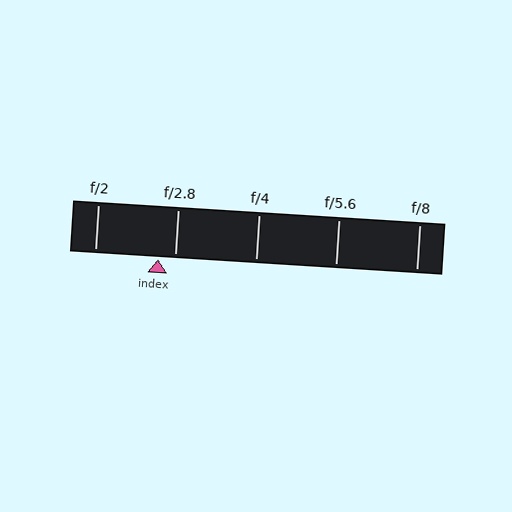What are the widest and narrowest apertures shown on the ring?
The widest aperture shown is f/2 and the narrowest is f/8.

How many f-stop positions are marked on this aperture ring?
There are 5 f-stop positions marked.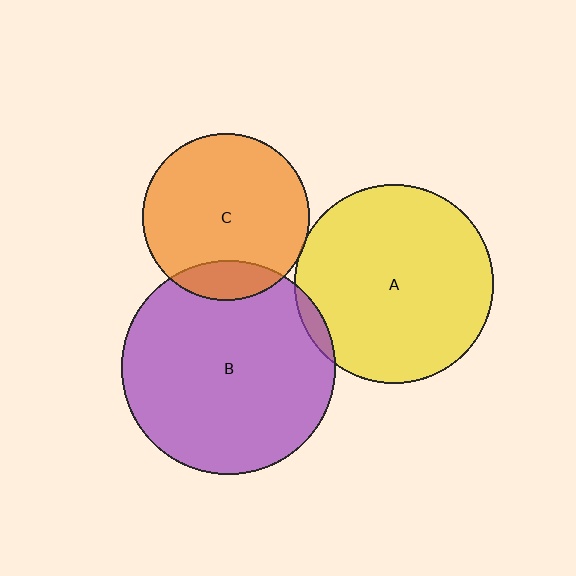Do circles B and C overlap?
Yes.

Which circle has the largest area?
Circle B (purple).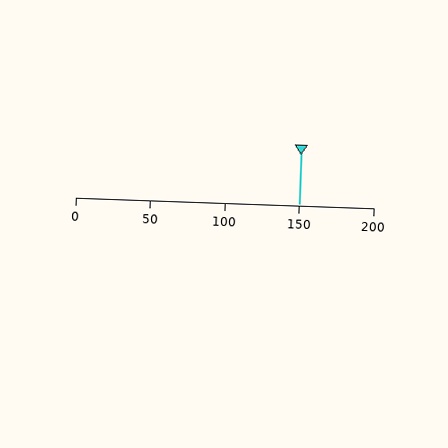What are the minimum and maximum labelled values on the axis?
The axis runs from 0 to 200.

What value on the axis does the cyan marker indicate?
The marker indicates approximately 150.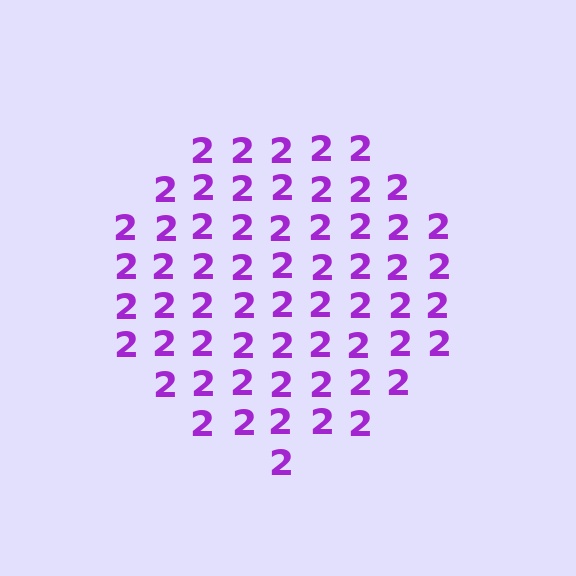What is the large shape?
The large shape is a circle.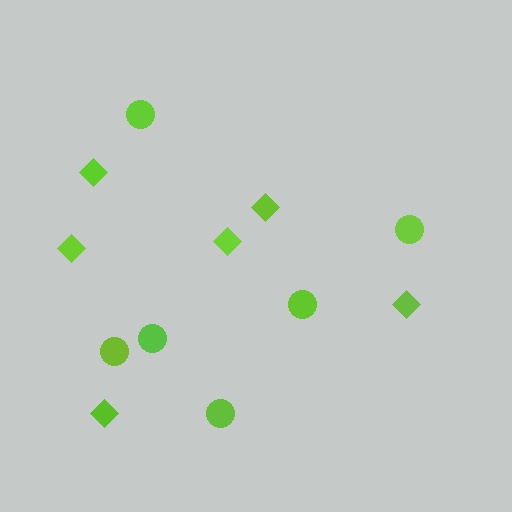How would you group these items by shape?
There are 2 groups: one group of circles (6) and one group of diamonds (6).